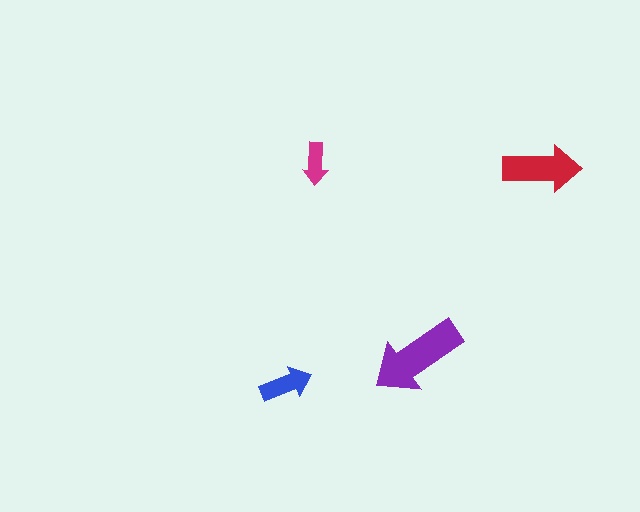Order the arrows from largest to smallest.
the purple one, the red one, the blue one, the magenta one.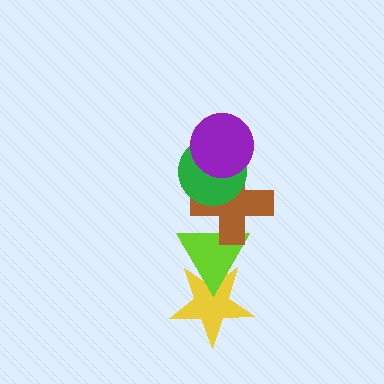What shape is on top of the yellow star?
The lime triangle is on top of the yellow star.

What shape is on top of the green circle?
The purple circle is on top of the green circle.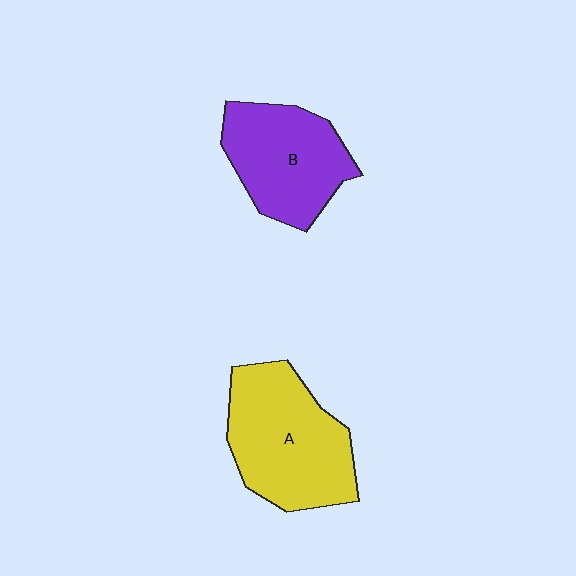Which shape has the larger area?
Shape A (yellow).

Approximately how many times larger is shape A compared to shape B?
Approximately 1.2 times.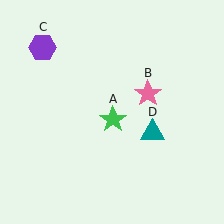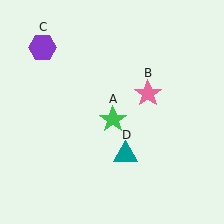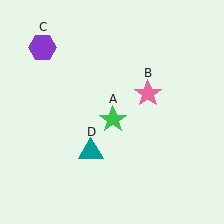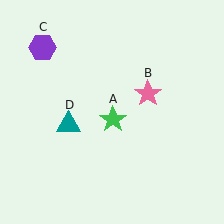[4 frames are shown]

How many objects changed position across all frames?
1 object changed position: teal triangle (object D).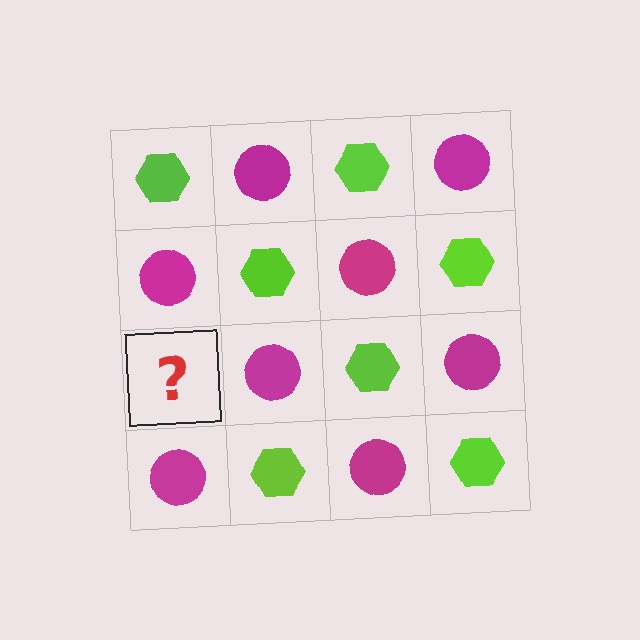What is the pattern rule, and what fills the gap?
The rule is that it alternates lime hexagon and magenta circle in a checkerboard pattern. The gap should be filled with a lime hexagon.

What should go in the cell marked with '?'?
The missing cell should contain a lime hexagon.